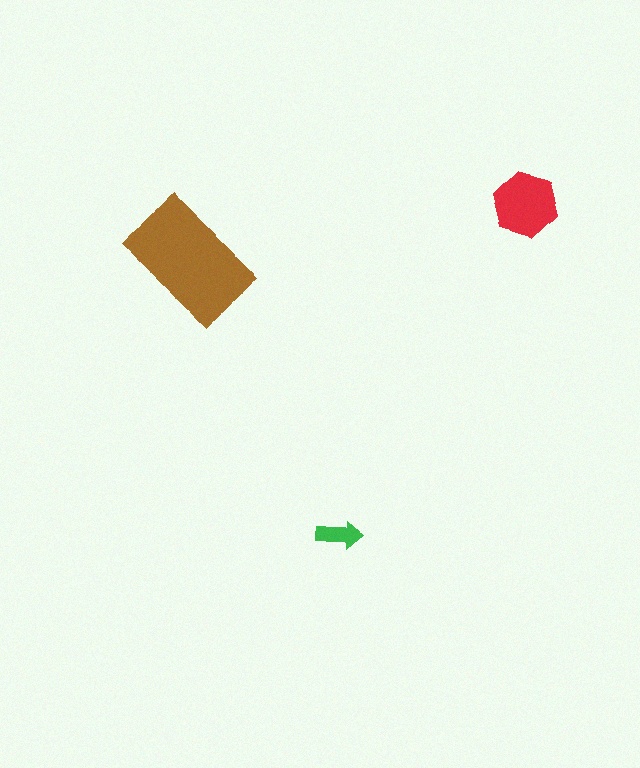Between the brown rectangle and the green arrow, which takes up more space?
The brown rectangle.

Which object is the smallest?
The green arrow.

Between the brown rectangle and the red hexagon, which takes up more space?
The brown rectangle.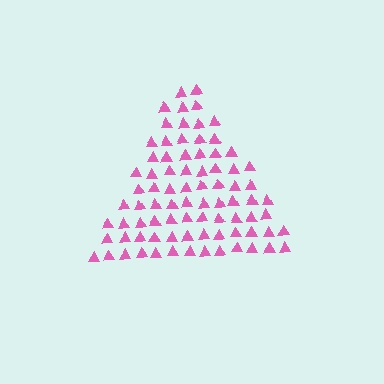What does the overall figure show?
The overall figure shows a triangle.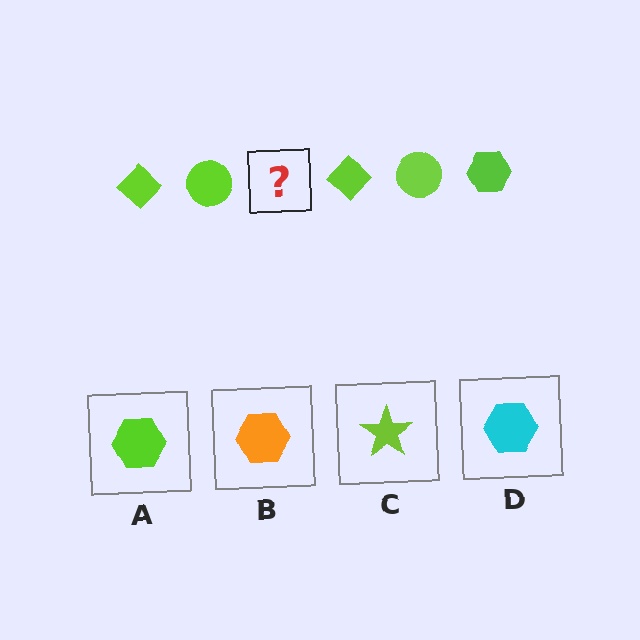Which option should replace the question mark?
Option A.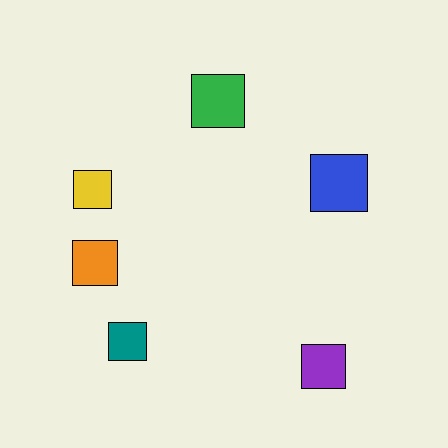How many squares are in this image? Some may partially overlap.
There are 6 squares.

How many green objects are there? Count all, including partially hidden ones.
There is 1 green object.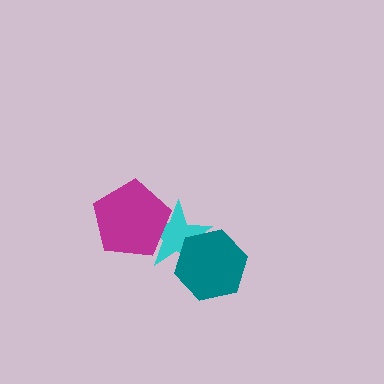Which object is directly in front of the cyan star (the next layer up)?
The teal hexagon is directly in front of the cyan star.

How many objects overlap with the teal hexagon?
1 object overlaps with the teal hexagon.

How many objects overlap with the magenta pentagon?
1 object overlaps with the magenta pentagon.